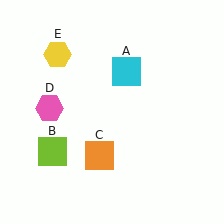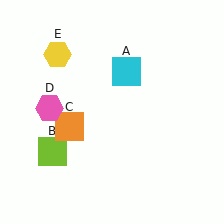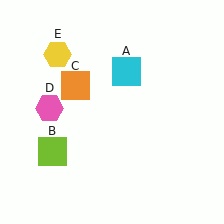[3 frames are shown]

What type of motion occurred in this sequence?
The orange square (object C) rotated clockwise around the center of the scene.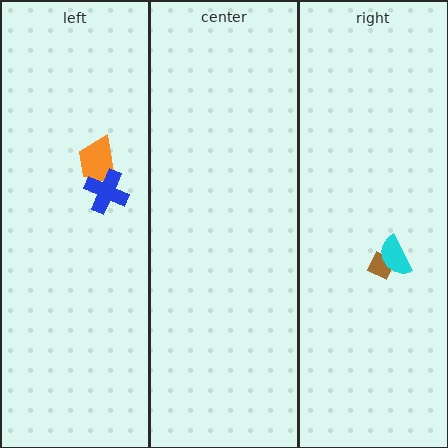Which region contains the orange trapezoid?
The left region.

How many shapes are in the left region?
2.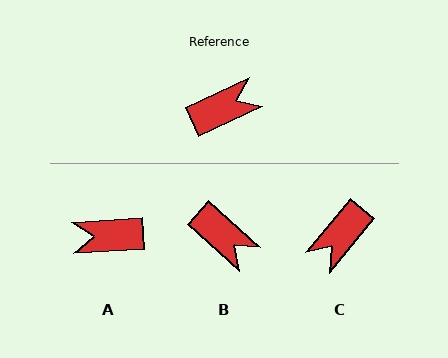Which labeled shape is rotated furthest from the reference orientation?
A, about 159 degrees away.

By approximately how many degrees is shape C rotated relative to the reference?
Approximately 155 degrees clockwise.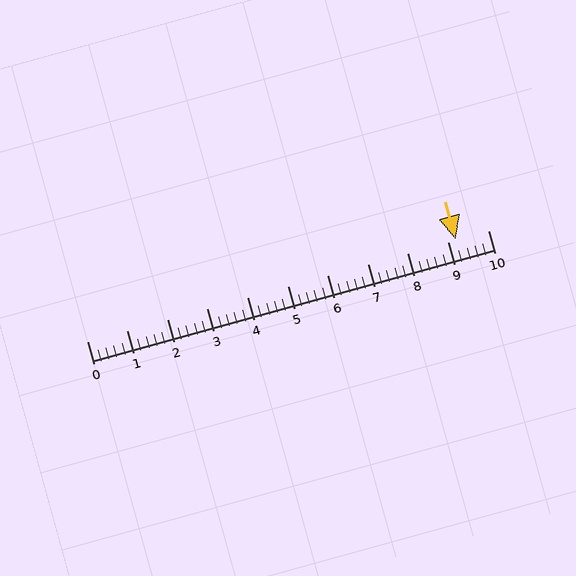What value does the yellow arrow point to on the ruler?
The yellow arrow points to approximately 9.2.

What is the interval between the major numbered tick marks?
The major tick marks are spaced 1 units apart.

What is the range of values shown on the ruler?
The ruler shows values from 0 to 10.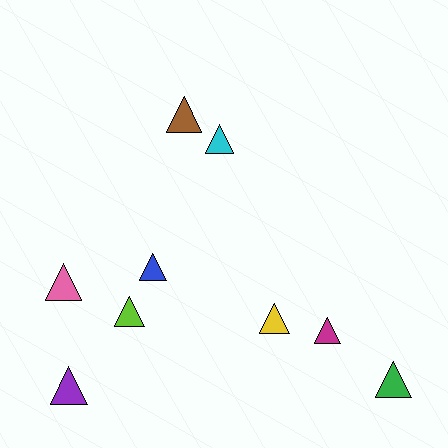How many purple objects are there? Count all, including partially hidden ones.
There is 1 purple object.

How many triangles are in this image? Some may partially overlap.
There are 9 triangles.